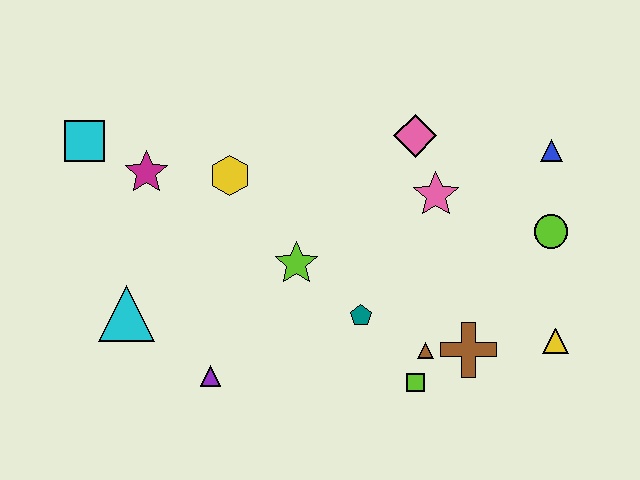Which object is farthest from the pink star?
The cyan square is farthest from the pink star.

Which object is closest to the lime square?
The brown triangle is closest to the lime square.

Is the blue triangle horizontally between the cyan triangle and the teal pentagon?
No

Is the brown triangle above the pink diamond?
No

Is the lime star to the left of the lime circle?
Yes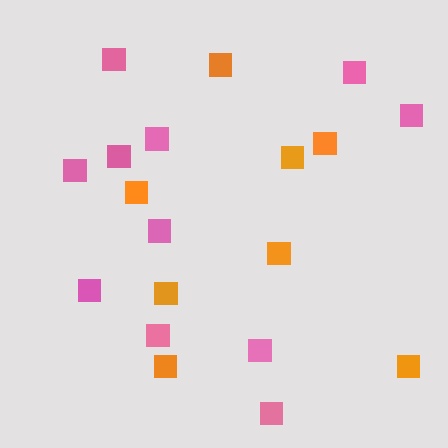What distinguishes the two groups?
There are 2 groups: one group of pink squares (11) and one group of orange squares (8).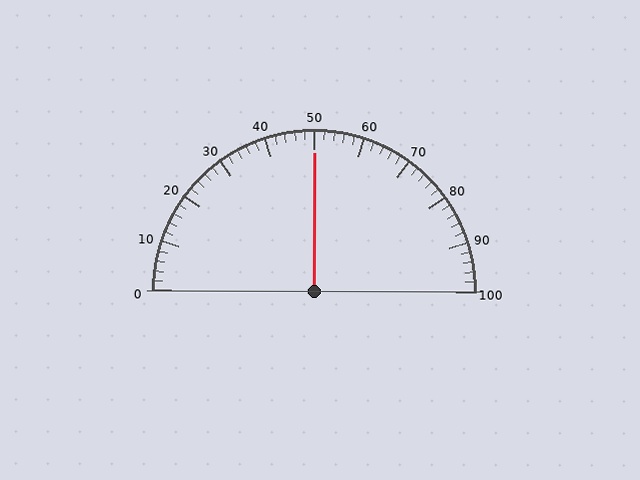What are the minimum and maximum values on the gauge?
The gauge ranges from 0 to 100.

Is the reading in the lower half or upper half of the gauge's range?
The reading is in the upper half of the range (0 to 100).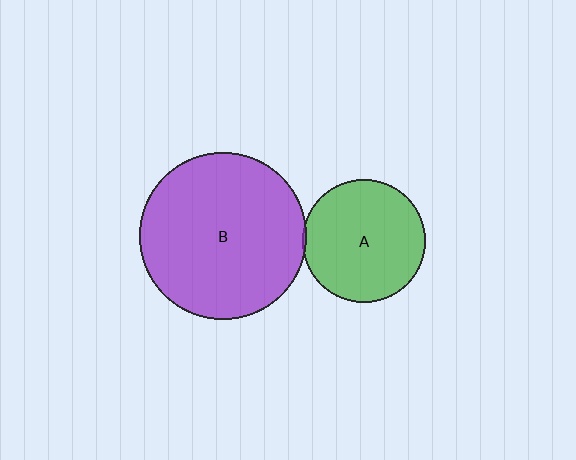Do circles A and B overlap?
Yes.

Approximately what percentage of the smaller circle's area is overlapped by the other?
Approximately 5%.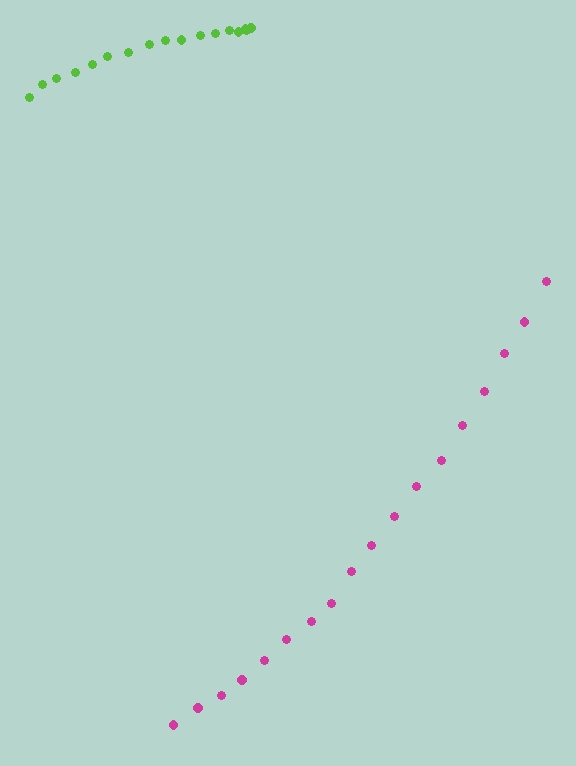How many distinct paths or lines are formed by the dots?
There are 2 distinct paths.